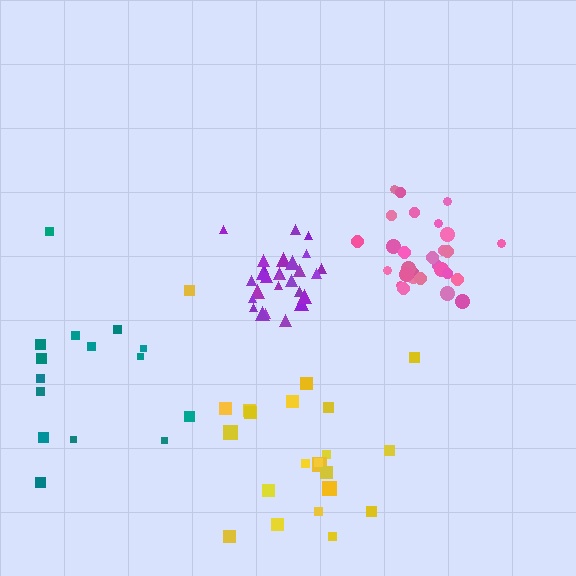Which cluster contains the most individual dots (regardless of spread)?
Pink (28).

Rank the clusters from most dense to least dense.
purple, pink, yellow, teal.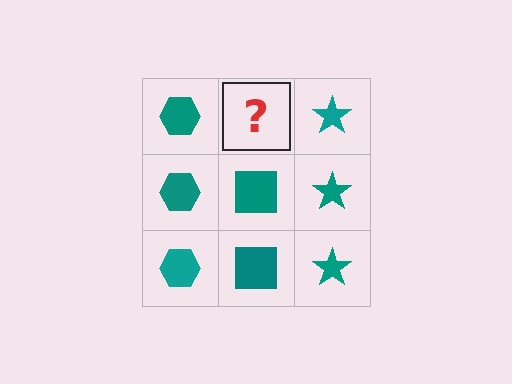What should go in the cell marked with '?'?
The missing cell should contain a teal square.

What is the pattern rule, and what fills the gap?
The rule is that each column has a consistent shape. The gap should be filled with a teal square.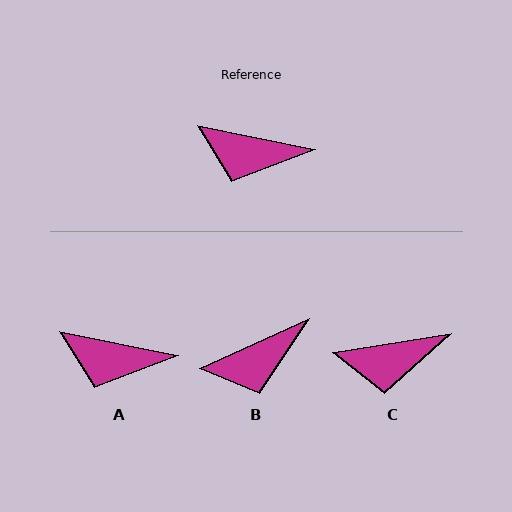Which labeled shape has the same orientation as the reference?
A.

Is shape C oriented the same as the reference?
No, it is off by about 20 degrees.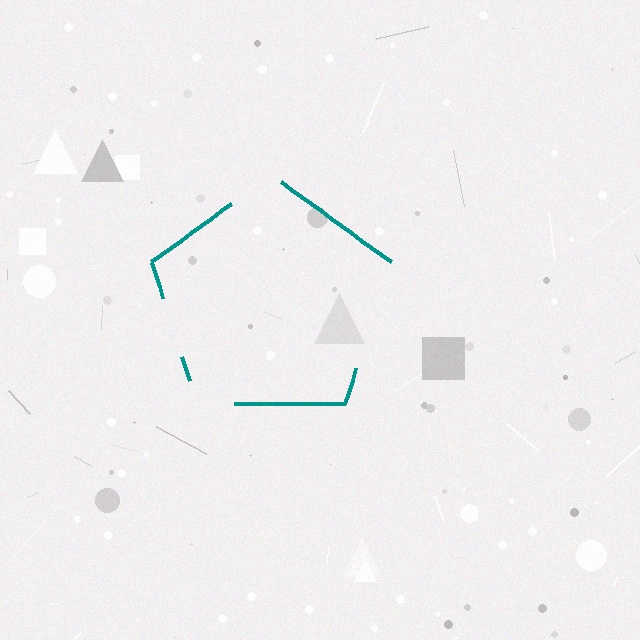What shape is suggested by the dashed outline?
The dashed outline suggests a pentagon.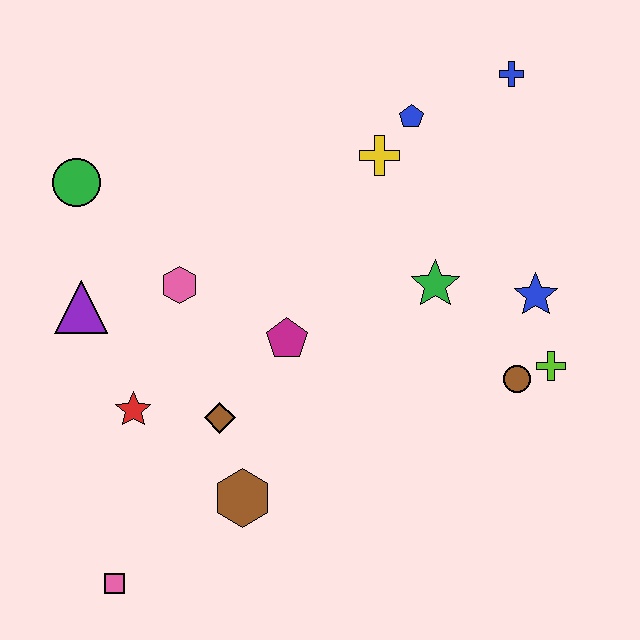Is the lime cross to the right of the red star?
Yes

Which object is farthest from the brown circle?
The green circle is farthest from the brown circle.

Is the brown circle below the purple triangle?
Yes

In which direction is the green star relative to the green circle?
The green star is to the right of the green circle.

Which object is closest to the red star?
The brown diamond is closest to the red star.